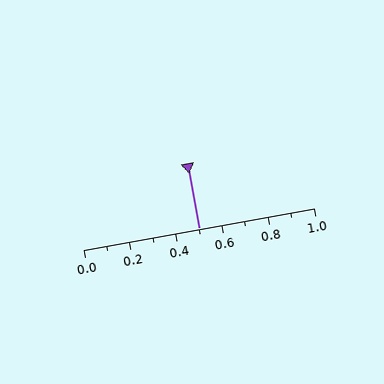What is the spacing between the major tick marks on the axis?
The major ticks are spaced 0.2 apart.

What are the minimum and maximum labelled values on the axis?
The axis runs from 0.0 to 1.0.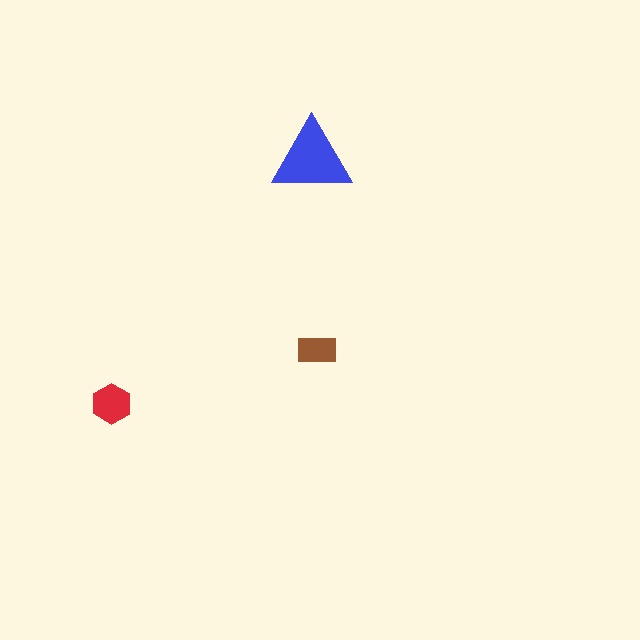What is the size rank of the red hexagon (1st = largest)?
2nd.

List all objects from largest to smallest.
The blue triangle, the red hexagon, the brown rectangle.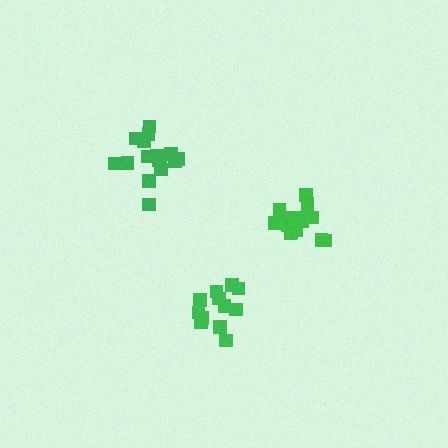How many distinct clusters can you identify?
There are 3 distinct clusters.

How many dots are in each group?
Group 1: 16 dots, Group 2: 12 dots, Group 3: 16 dots (44 total).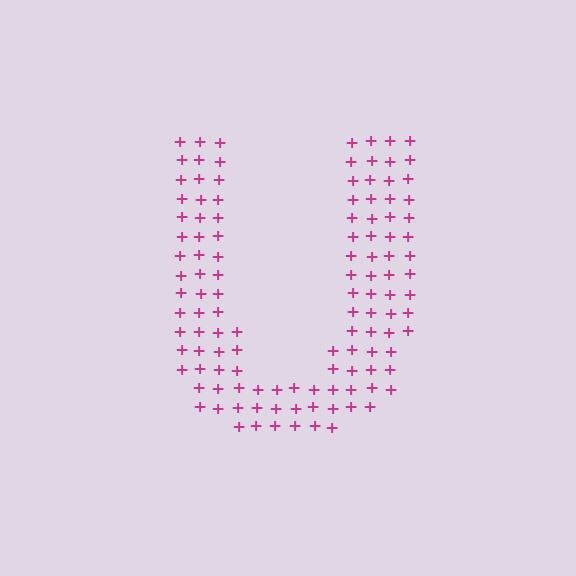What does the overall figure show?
The overall figure shows the letter U.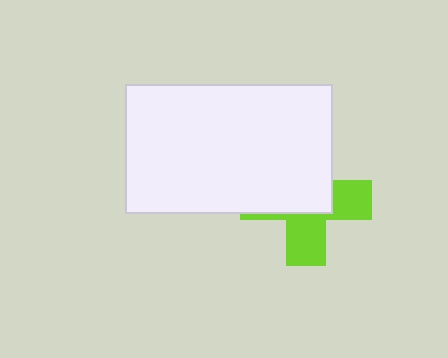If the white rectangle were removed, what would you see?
You would see the complete lime cross.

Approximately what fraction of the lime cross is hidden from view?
Roughly 56% of the lime cross is hidden behind the white rectangle.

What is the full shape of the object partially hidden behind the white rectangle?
The partially hidden object is a lime cross.